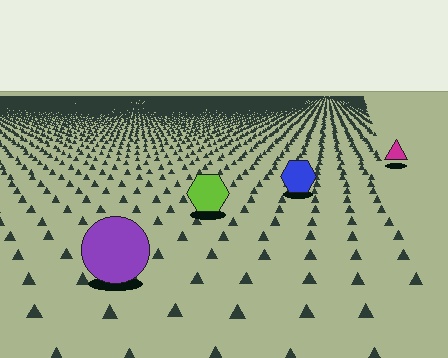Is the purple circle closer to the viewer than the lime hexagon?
Yes. The purple circle is closer — you can tell from the texture gradient: the ground texture is coarser near it.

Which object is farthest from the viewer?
The magenta triangle is farthest from the viewer. It appears smaller and the ground texture around it is denser.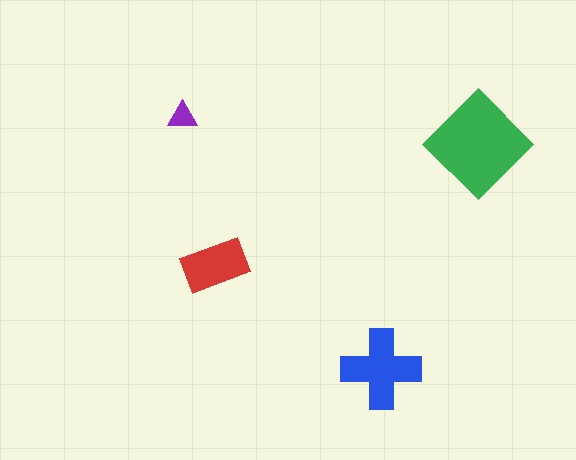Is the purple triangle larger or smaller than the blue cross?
Smaller.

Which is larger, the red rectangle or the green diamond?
The green diamond.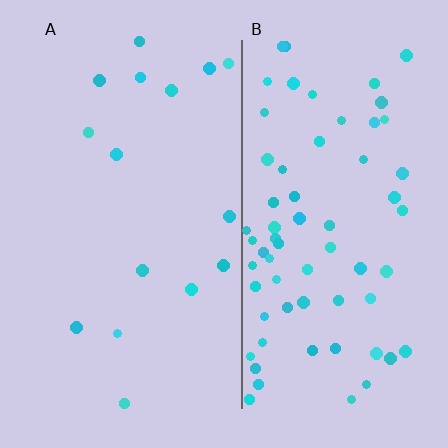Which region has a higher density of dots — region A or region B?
B (the right).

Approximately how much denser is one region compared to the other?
Approximately 4.4× — region B over region A.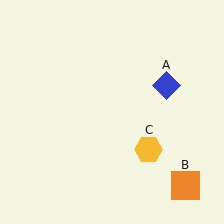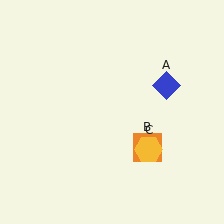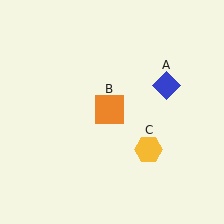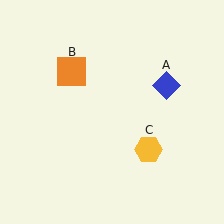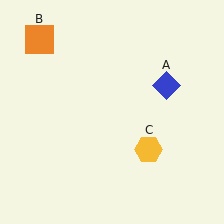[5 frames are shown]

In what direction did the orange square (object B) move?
The orange square (object B) moved up and to the left.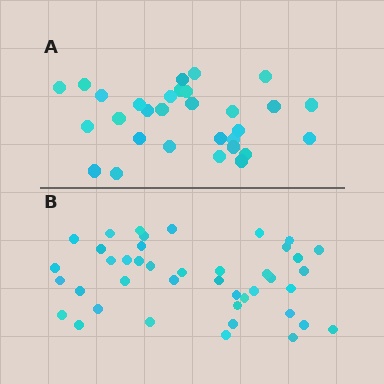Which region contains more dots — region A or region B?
Region B (the bottom region) has more dots.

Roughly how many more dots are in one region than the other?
Region B has roughly 12 or so more dots than region A.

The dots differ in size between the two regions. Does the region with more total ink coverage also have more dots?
No. Region A has more total ink coverage because its dots are larger, but region B actually contains more individual dots. Total area can be misleading — the number of items is what matters here.